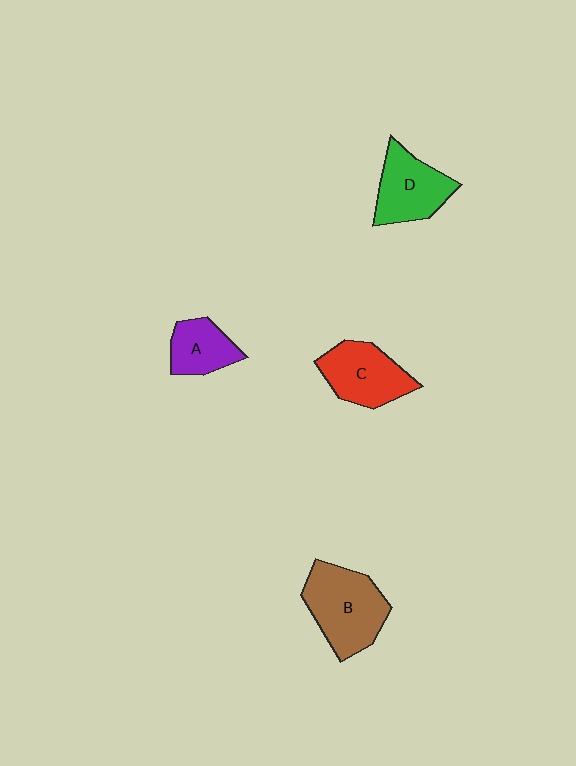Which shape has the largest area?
Shape B (brown).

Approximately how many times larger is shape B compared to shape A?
Approximately 1.8 times.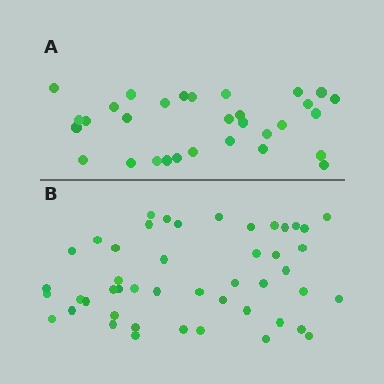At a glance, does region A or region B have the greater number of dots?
Region B (the bottom region) has more dots.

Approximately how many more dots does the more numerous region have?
Region B has approximately 15 more dots than region A.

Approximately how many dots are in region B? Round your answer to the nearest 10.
About 50 dots. (The exact count is 47, which rounds to 50.)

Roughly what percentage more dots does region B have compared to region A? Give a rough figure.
About 50% more.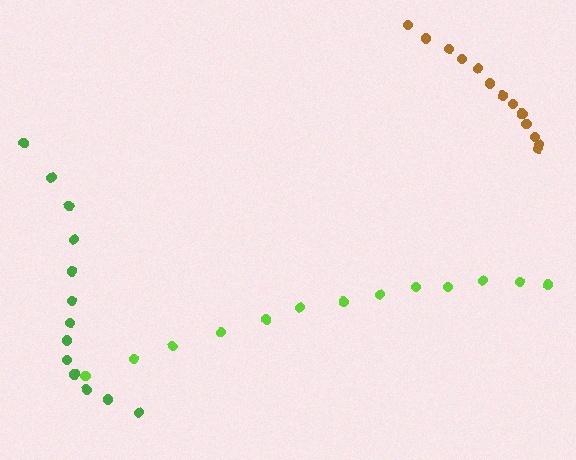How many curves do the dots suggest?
There are 3 distinct paths.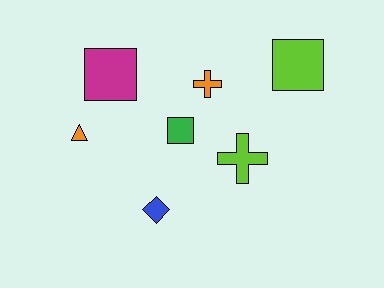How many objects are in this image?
There are 7 objects.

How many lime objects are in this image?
There are 2 lime objects.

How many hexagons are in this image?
There are no hexagons.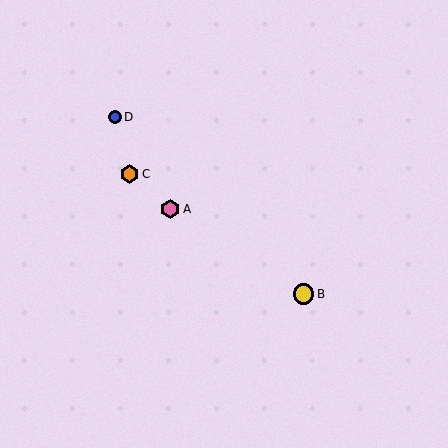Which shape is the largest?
The yellow circle (labeled B) is the largest.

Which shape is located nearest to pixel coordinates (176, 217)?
The pink hexagon (labeled A) at (170, 209) is nearest to that location.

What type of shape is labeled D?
Shape D is a blue circle.